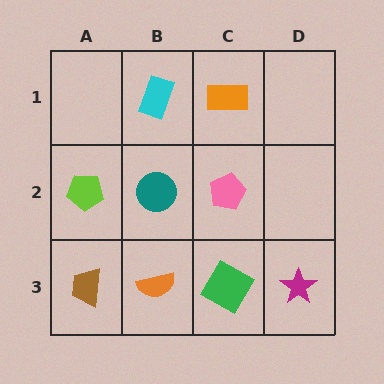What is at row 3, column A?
A brown trapezoid.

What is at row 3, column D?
A magenta star.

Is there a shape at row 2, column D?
No, that cell is empty.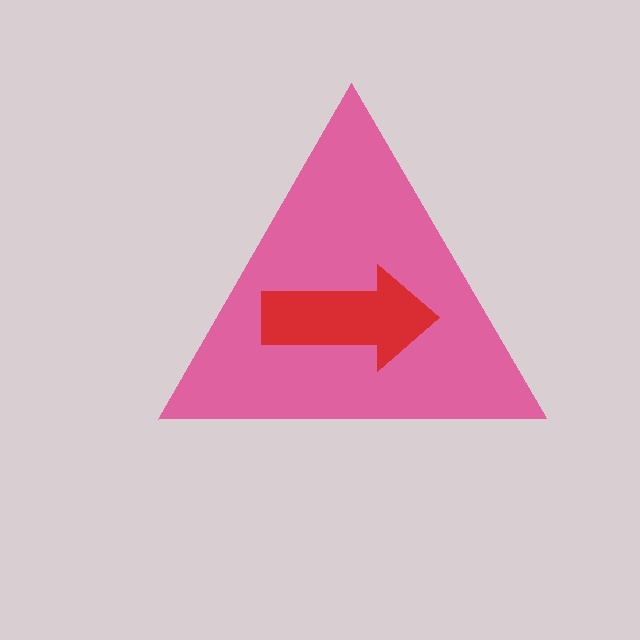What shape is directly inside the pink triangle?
The red arrow.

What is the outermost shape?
The pink triangle.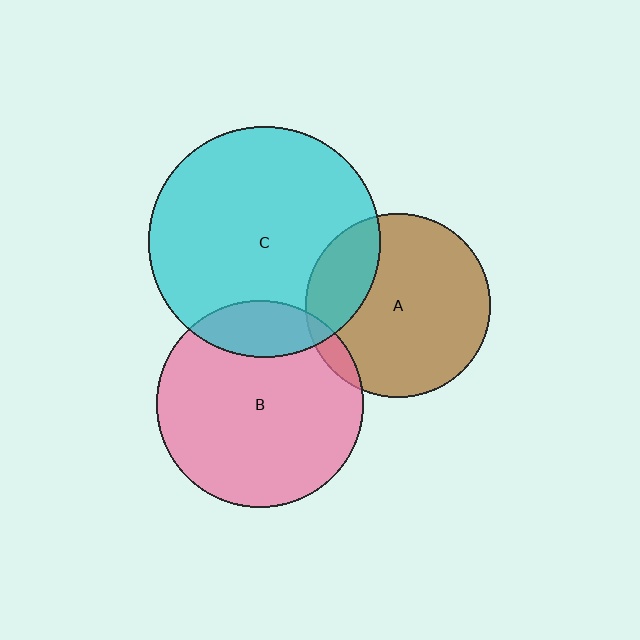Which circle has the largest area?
Circle C (cyan).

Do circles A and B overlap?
Yes.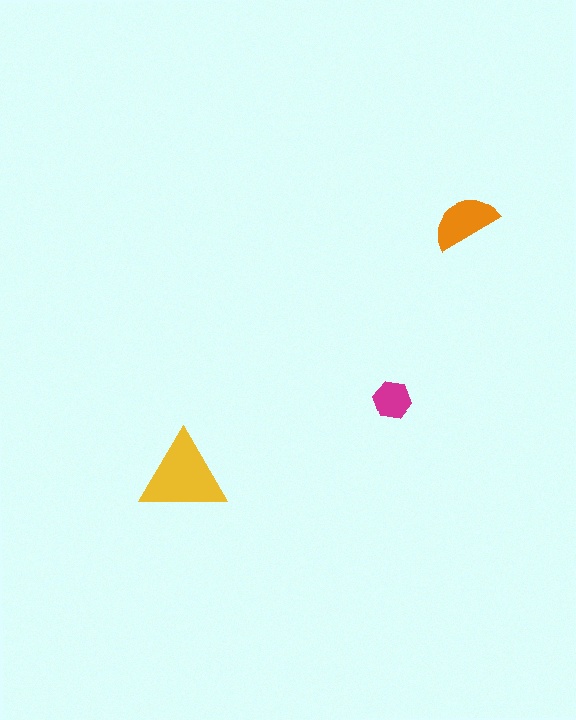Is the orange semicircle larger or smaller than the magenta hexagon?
Larger.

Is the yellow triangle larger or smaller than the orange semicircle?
Larger.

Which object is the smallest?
The magenta hexagon.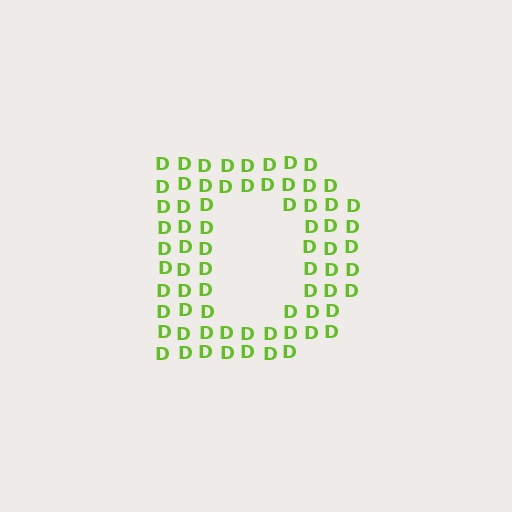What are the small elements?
The small elements are letter D's.